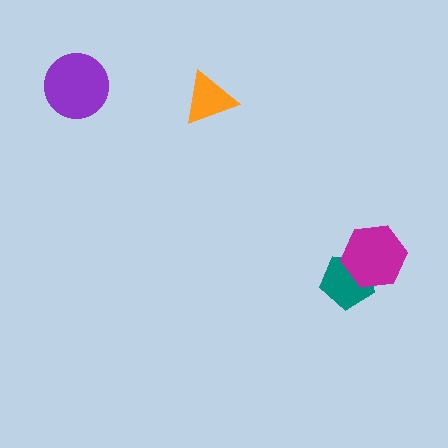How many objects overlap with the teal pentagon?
1 object overlaps with the teal pentagon.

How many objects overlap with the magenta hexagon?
1 object overlaps with the magenta hexagon.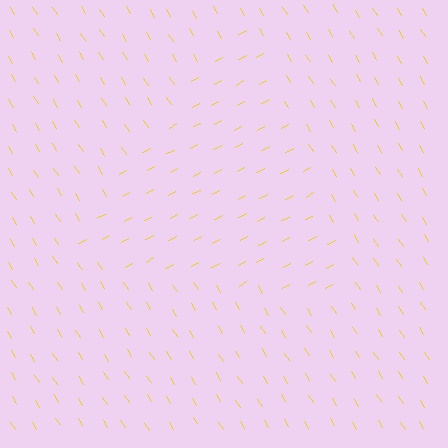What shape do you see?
I see a triangle.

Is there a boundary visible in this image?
Yes, there is a texture boundary formed by a change in line orientation.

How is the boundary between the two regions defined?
The boundary is defined purely by a change in line orientation (approximately 87 degrees difference). All lines are the same color and thickness.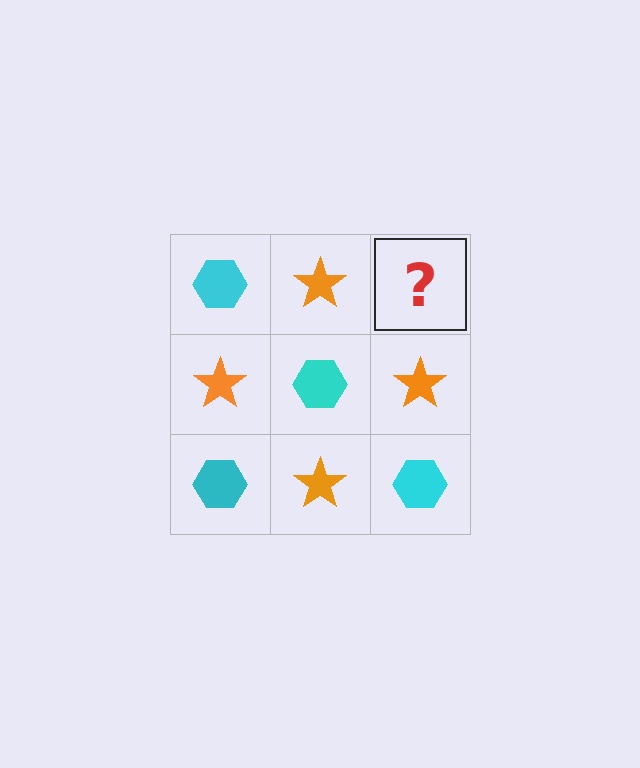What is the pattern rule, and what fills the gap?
The rule is that it alternates cyan hexagon and orange star in a checkerboard pattern. The gap should be filled with a cyan hexagon.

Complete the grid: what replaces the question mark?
The question mark should be replaced with a cyan hexagon.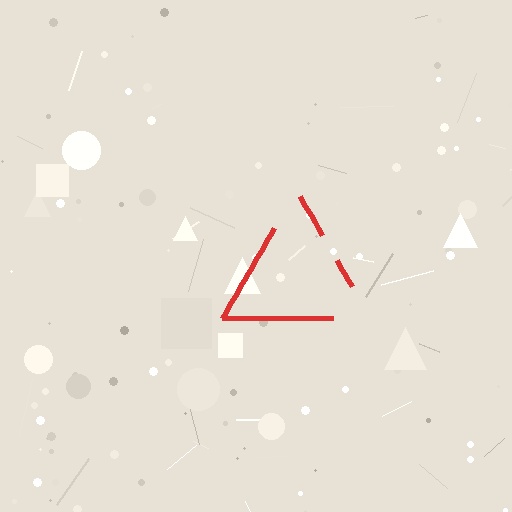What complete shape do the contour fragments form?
The contour fragments form a triangle.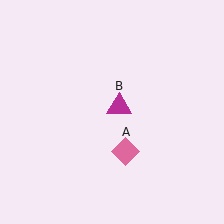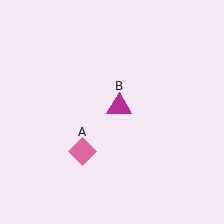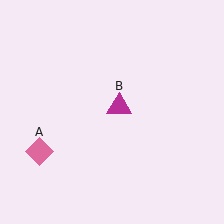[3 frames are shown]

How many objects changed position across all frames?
1 object changed position: pink diamond (object A).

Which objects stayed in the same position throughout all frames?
Magenta triangle (object B) remained stationary.